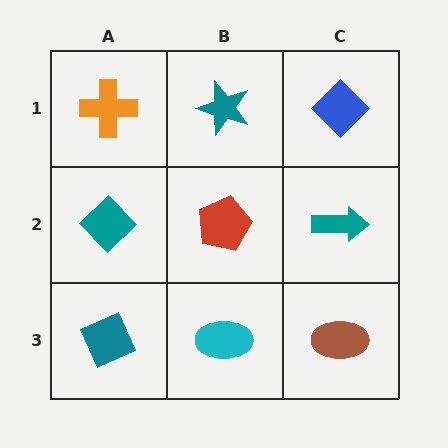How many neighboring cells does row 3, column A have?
2.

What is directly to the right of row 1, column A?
A teal star.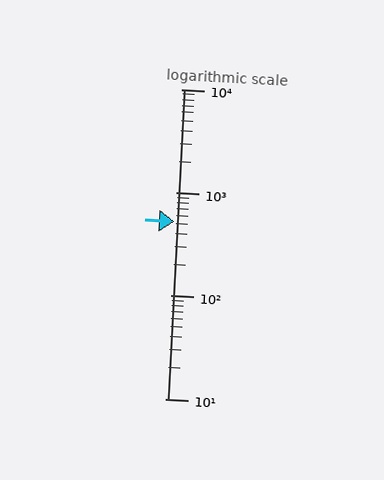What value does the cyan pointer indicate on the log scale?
The pointer indicates approximately 520.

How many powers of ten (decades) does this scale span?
The scale spans 3 decades, from 10 to 10000.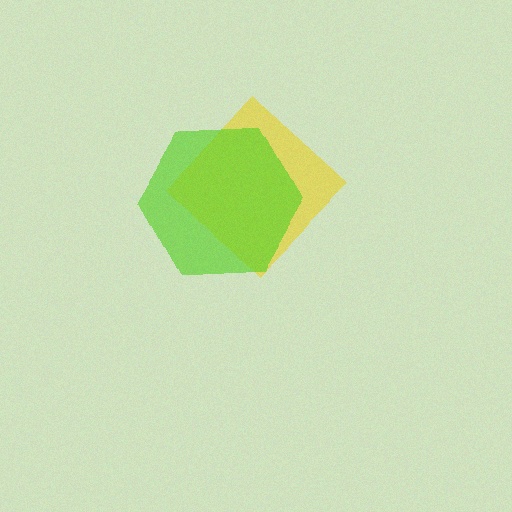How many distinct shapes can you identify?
There are 2 distinct shapes: a yellow diamond, a lime hexagon.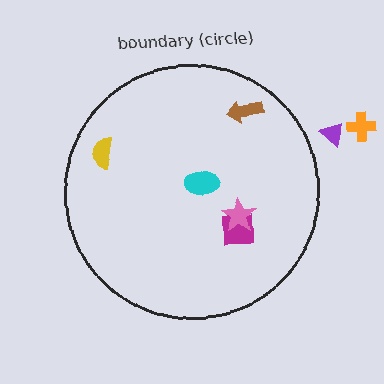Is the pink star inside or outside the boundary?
Inside.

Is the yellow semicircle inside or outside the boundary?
Inside.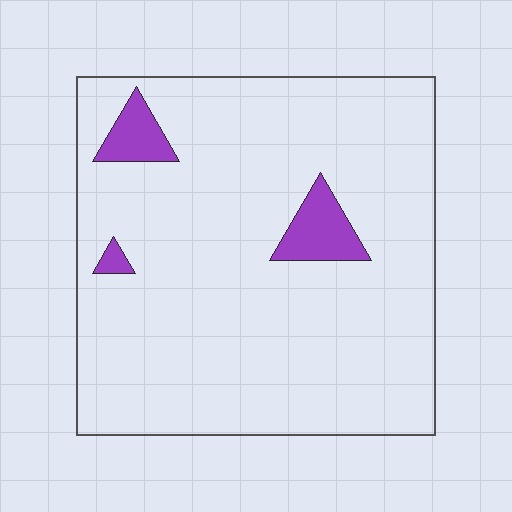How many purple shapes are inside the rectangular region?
3.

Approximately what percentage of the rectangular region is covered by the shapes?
Approximately 5%.